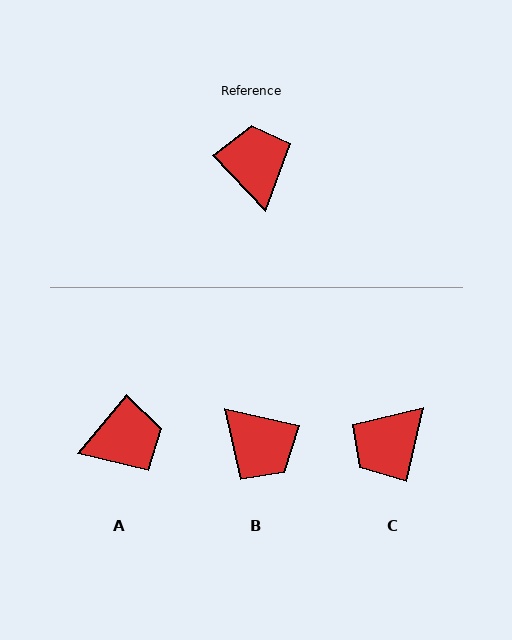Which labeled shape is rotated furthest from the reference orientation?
B, about 147 degrees away.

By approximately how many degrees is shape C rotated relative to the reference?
Approximately 124 degrees counter-clockwise.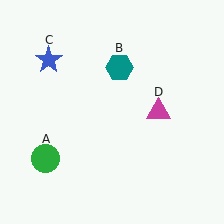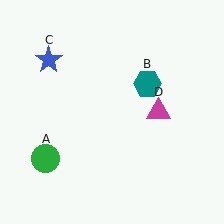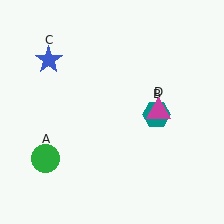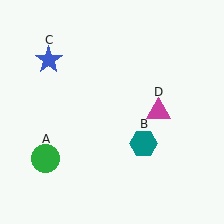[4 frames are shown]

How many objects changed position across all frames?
1 object changed position: teal hexagon (object B).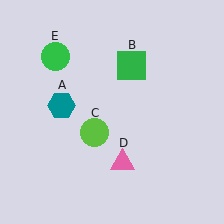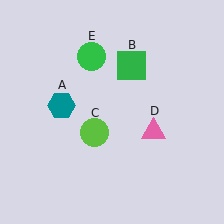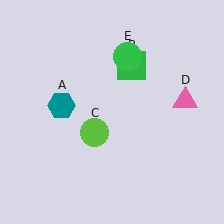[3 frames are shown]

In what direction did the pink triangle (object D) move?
The pink triangle (object D) moved up and to the right.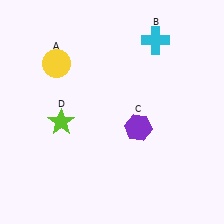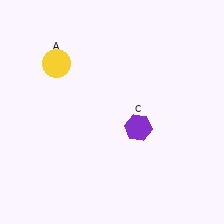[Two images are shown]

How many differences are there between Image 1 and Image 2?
There are 2 differences between the two images.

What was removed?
The lime star (D), the cyan cross (B) were removed in Image 2.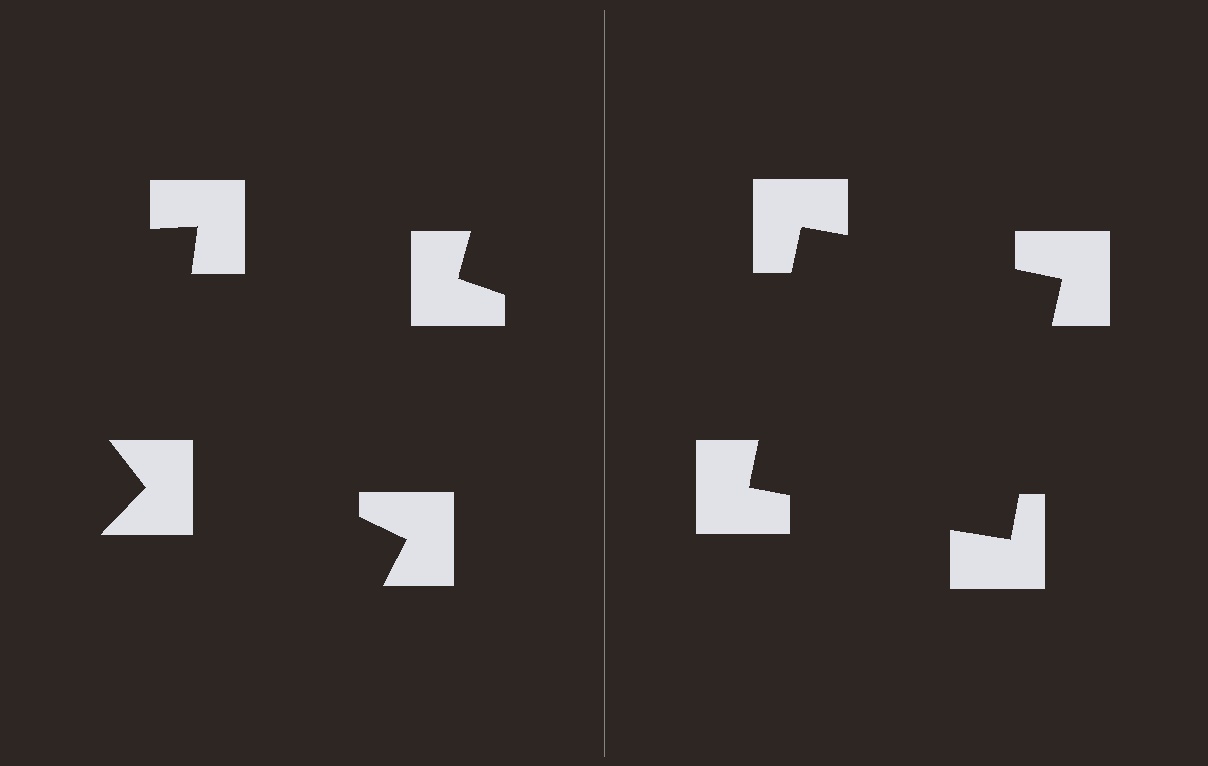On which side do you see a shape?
An illusory square appears on the right side. On the left side the wedge cuts are rotated, so no coherent shape forms.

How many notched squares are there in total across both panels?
8 — 4 on each side.